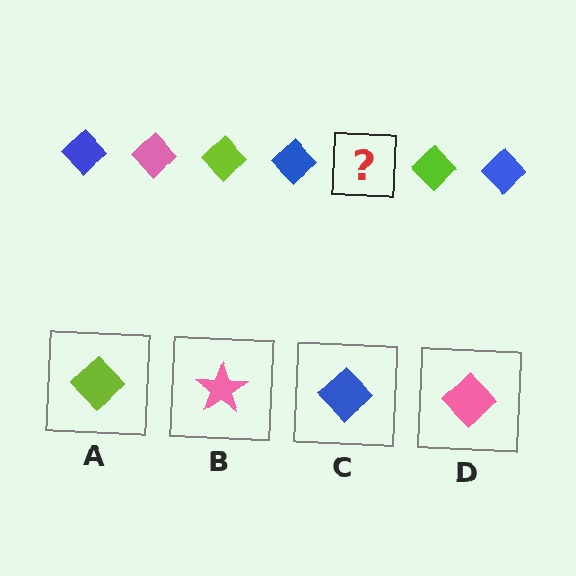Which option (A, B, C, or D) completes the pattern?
D.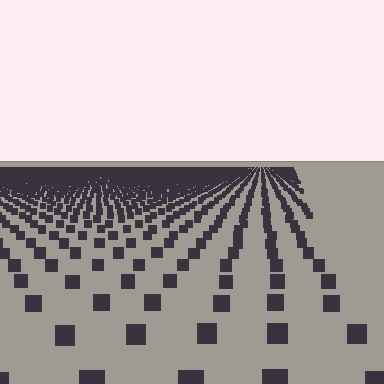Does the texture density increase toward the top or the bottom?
Density increases toward the top.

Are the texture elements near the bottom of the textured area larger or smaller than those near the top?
Larger. Near the bottom, elements are closer to the viewer and appear at a bigger on-screen size.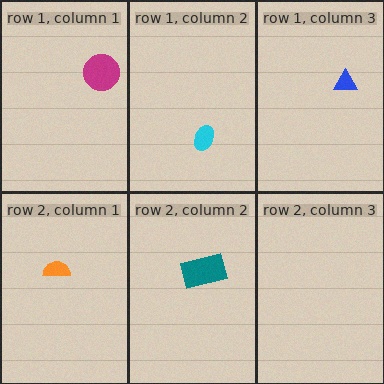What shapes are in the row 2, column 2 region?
The teal rectangle.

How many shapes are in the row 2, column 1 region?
1.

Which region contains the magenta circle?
The row 1, column 1 region.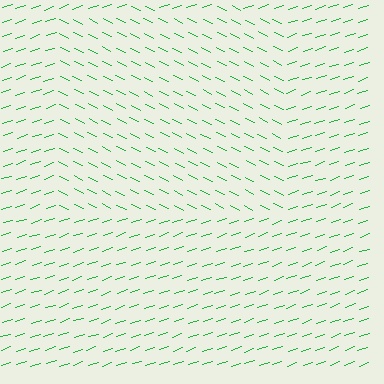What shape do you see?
I see a rectangle.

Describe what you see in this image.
The image is filled with small green line segments. A rectangle region in the image has lines oriented differently from the surrounding lines, creating a visible texture boundary.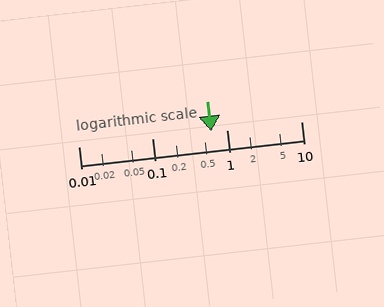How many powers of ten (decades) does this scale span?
The scale spans 3 decades, from 0.01 to 10.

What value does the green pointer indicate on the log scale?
The pointer indicates approximately 0.61.